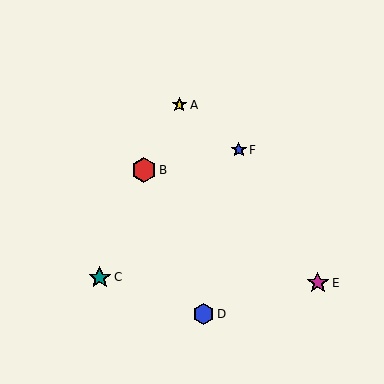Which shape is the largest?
The red hexagon (labeled B) is the largest.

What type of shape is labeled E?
Shape E is a magenta star.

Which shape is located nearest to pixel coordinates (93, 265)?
The teal star (labeled C) at (100, 277) is nearest to that location.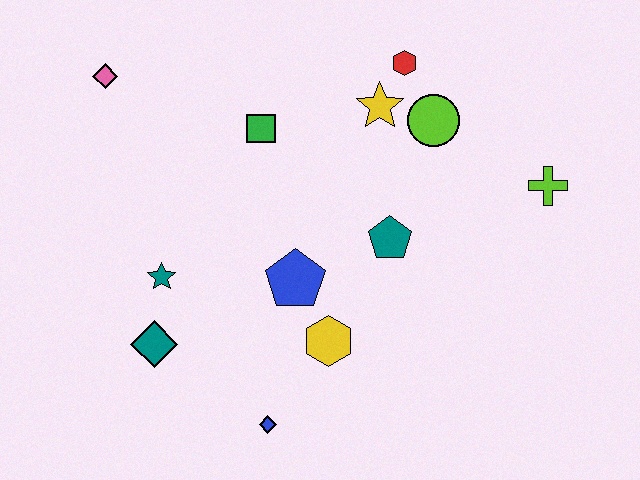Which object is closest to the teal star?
The teal diamond is closest to the teal star.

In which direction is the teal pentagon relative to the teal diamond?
The teal pentagon is to the right of the teal diamond.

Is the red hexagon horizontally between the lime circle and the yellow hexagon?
Yes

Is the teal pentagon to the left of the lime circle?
Yes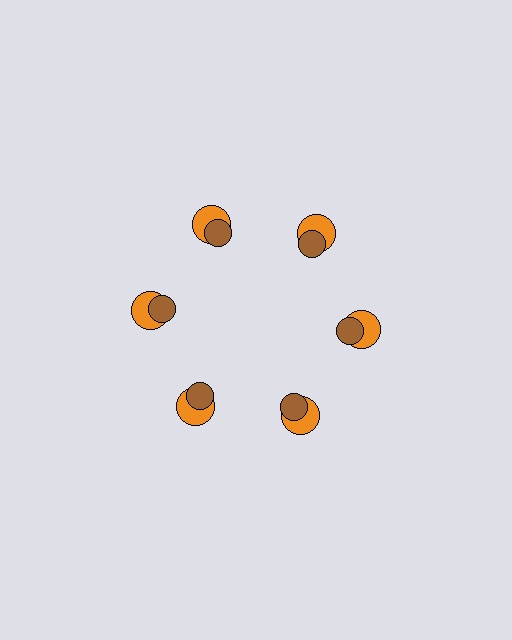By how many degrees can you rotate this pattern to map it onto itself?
The pattern maps onto itself every 60 degrees of rotation.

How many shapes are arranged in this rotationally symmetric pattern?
There are 12 shapes, arranged in 6 groups of 2.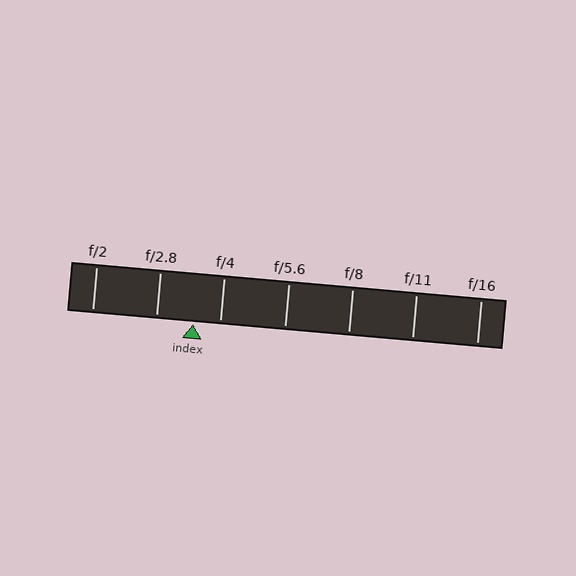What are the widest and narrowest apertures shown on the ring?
The widest aperture shown is f/2 and the narrowest is f/16.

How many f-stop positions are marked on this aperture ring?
There are 7 f-stop positions marked.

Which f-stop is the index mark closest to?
The index mark is closest to f/4.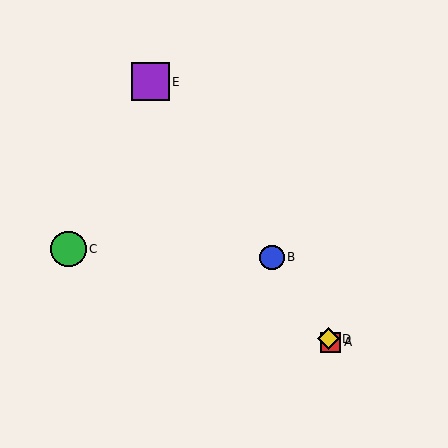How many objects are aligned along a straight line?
4 objects (A, B, D, E) are aligned along a straight line.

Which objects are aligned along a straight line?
Objects A, B, D, E are aligned along a straight line.